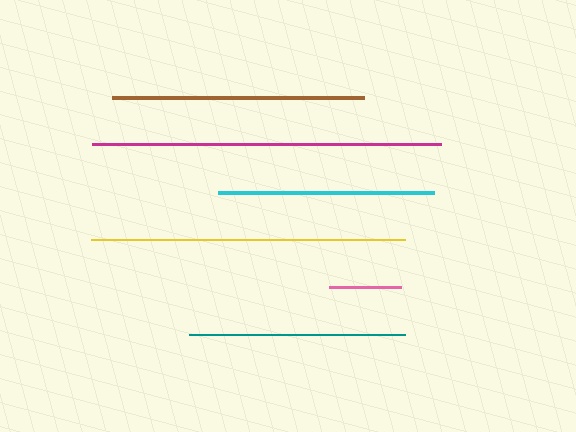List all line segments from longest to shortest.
From longest to shortest: magenta, yellow, brown, teal, cyan, pink.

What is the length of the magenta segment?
The magenta segment is approximately 349 pixels long.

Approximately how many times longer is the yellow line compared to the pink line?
The yellow line is approximately 4.4 times the length of the pink line.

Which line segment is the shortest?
The pink line is the shortest at approximately 71 pixels.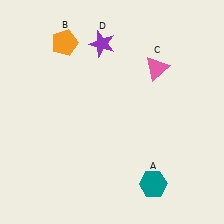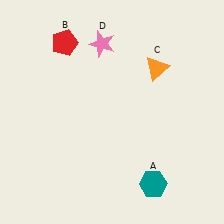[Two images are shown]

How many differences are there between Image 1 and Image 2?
There are 3 differences between the two images.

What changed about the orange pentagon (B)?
In Image 1, B is orange. In Image 2, it changed to red.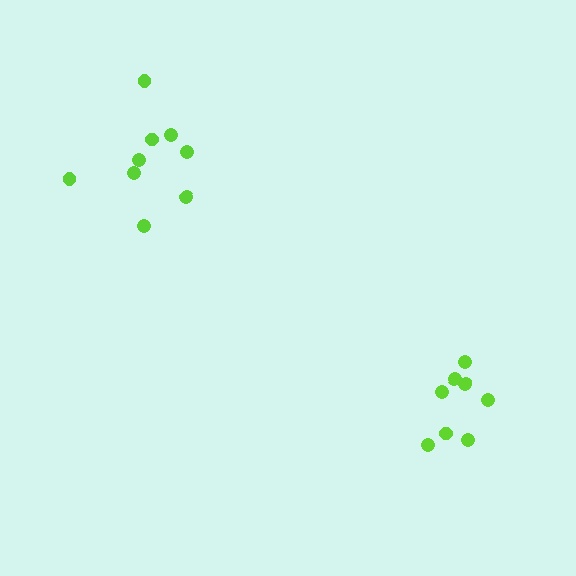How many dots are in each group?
Group 1: 8 dots, Group 2: 9 dots (17 total).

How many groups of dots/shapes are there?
There are 2 groups.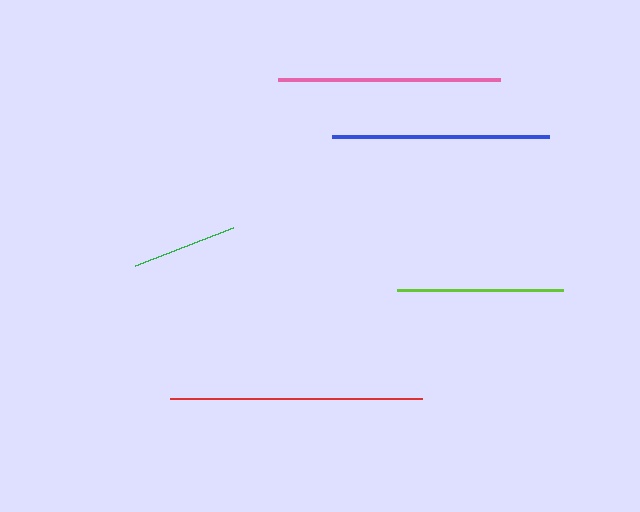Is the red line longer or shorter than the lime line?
The red line is longer than the lime line.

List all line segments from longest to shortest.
From longest to shortest: red, pink, blue, lime, green.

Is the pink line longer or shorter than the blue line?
The pink line is longer than the blue line.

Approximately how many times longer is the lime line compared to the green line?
The lime line is approximately 1.6 times the length of the green line.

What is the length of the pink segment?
The pink segment is approximately 221 pixels long.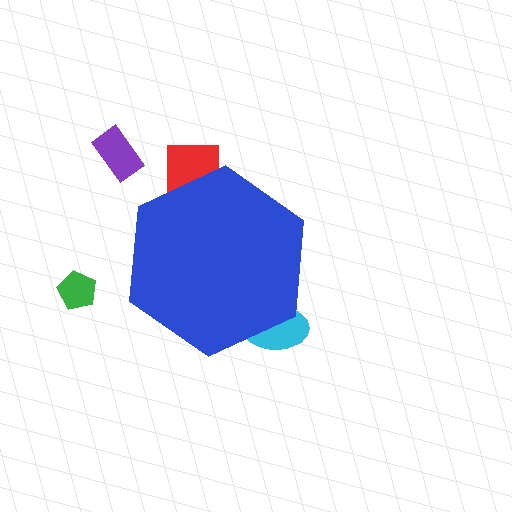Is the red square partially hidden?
Yes, the red square is partially hidden behind the blue hexagon.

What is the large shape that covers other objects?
A blue hexagon.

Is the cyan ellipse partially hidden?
Yes, the cyan ellipse is partially hidden behind the blue hexagon.